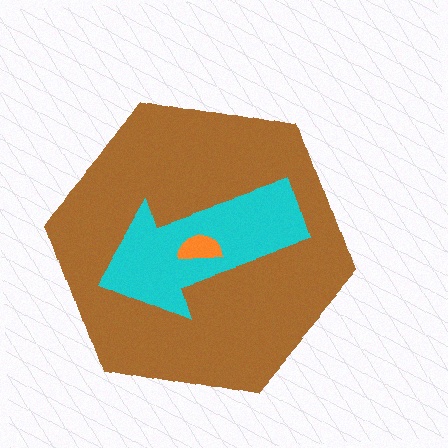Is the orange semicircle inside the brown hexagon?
Yes.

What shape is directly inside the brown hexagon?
The cyan arrow.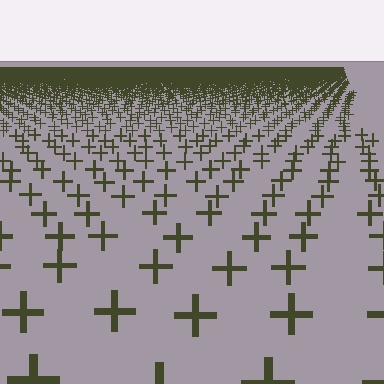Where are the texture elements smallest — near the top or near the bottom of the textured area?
Near the top.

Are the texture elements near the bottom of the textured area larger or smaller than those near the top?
Larger. Near the bottom, elements are closer to the viewer and appear at a bigger on-screen size.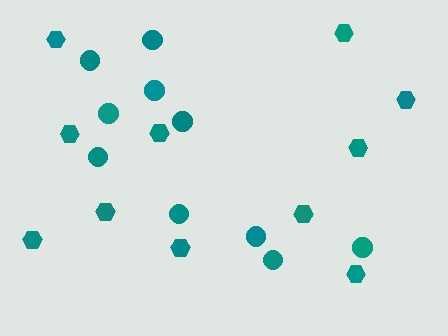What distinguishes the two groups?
There are 2 groups: one group of circles (10) and one group of hexagons (11).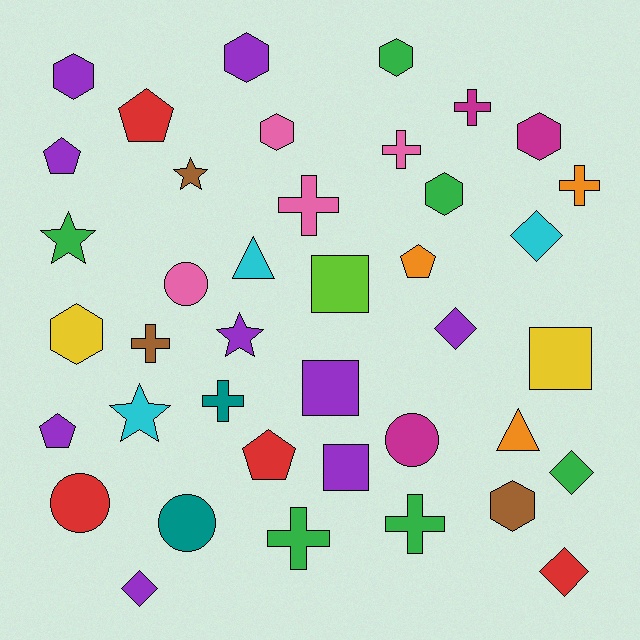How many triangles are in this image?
There are 2 triangles.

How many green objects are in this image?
There are 6 green objects.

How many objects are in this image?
There are 40 objects.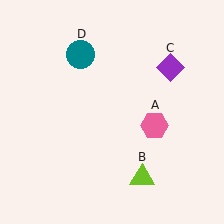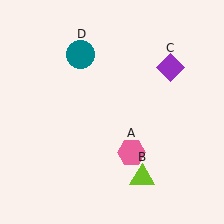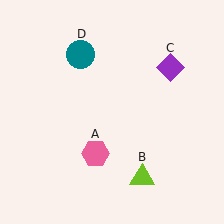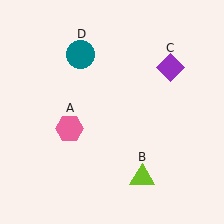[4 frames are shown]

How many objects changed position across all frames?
1 object changed position: pink hexagon (object A).